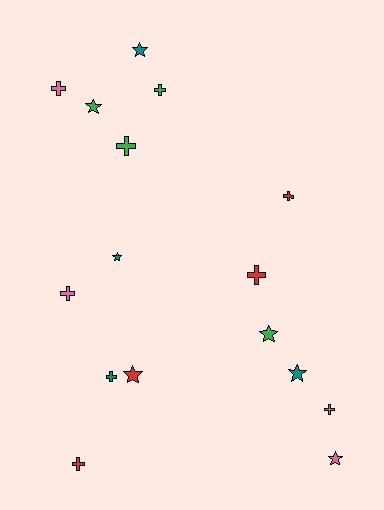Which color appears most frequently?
Red, with 4 objects.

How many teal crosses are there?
There is 1 teal cross.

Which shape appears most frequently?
Cross, with 9 objects.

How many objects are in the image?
There are 16 objects.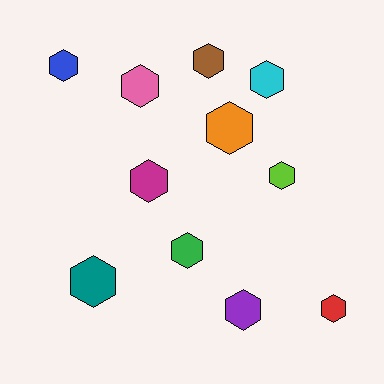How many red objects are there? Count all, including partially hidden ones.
There is 1 red object.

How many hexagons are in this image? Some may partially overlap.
There are 11 hexagons.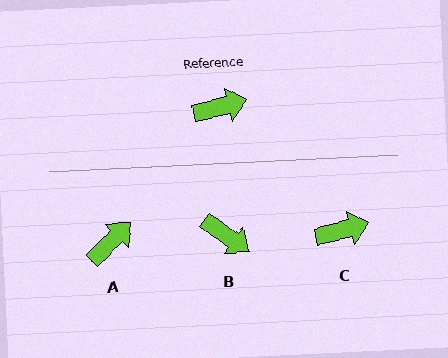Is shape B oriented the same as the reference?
No, it is off by about 51 degrees.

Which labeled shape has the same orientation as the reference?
C.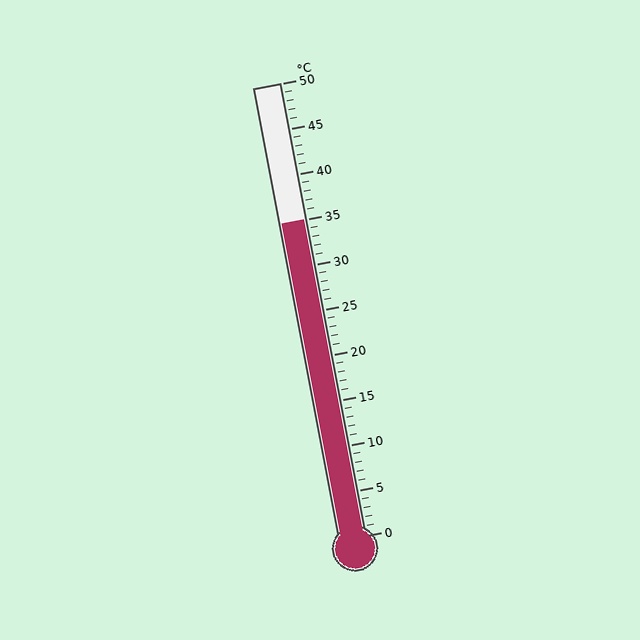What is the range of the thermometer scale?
The thermometer scale ranges from 0°C to 50°C.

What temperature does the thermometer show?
The thermometer shows approximately 35°C.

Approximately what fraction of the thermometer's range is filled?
The thermometer is filled to approximately 70% of its range.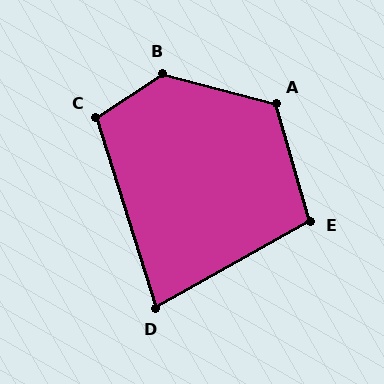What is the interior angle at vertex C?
Approximately 105 degrees (obtuse).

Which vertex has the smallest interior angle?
D, at approximately 78 degrees.